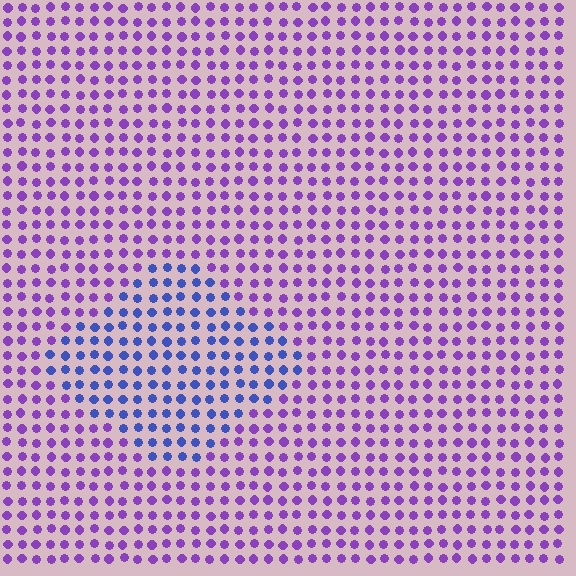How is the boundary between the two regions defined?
The boundary is defined purely by a slight shift in hue (about 46 degrees). Spacing, size, and orientation are identical on both sides.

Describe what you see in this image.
The image is filled with small purple elements in a uniform arrangement. A diamond-shaped region is visible where the elements are tinted to a slightly different hue, forming a subtle color boundary.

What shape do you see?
I see a diamond.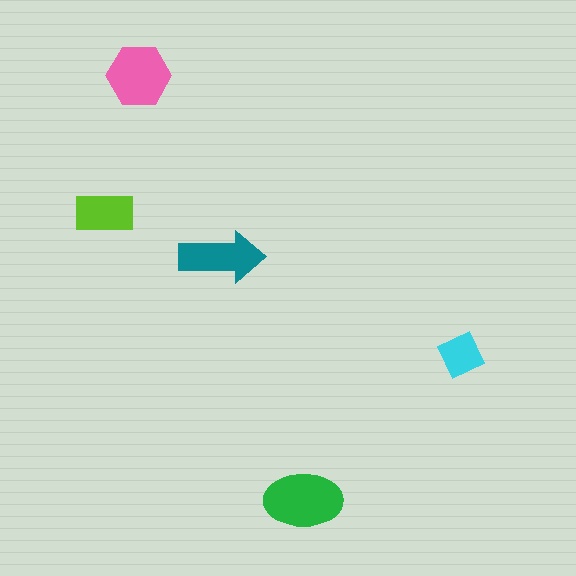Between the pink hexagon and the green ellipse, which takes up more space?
The green ellipse.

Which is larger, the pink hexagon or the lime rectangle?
The pink hexagon.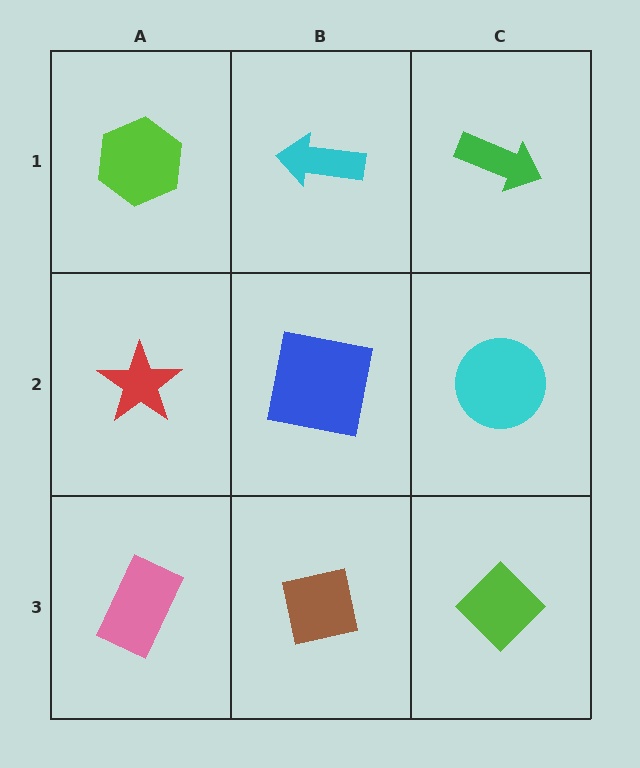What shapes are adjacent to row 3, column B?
A blue square (row 2, column B), a pink rectangle (row 3, column A), a lime diamond (row 3, column C).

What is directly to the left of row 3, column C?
A brown square.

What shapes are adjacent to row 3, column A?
A red star (row 2, column A), a brown square (row 3, column B).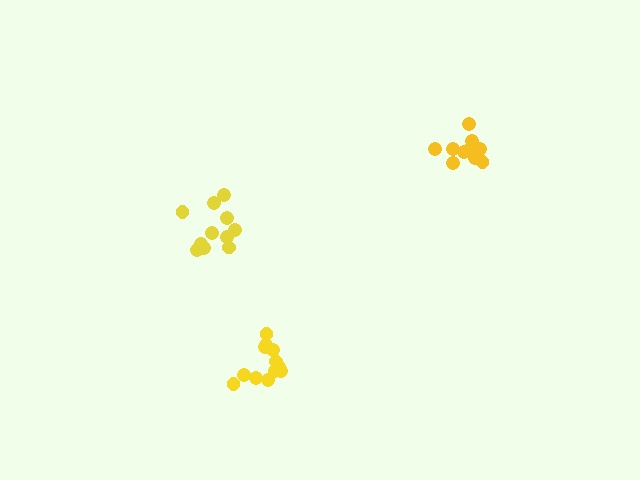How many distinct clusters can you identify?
There are 3 distinct clusters.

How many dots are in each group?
Group 1: 11 dots, Group 2: 10 dots, Group 3: 12 dots (33 total).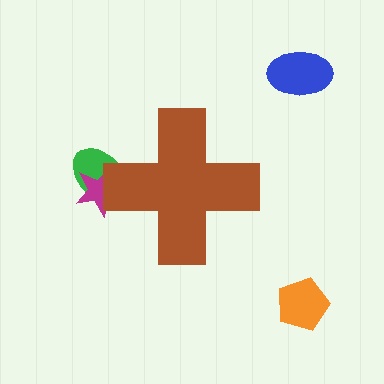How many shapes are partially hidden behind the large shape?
2 shapes are partially hidden.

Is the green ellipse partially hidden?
Yes, the green ellipse is partially hidden behind the brown cross.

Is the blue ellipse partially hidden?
No, the blue ellipse is fully visible.